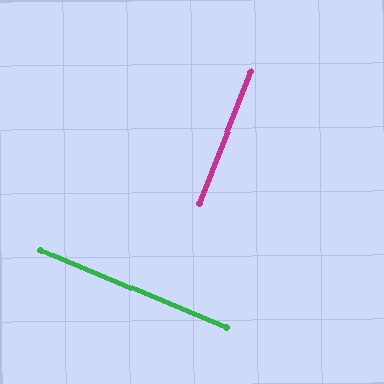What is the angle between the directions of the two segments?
Approximately 89 degrees.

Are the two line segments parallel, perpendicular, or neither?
Perpendicular — they meet at approximately 89°.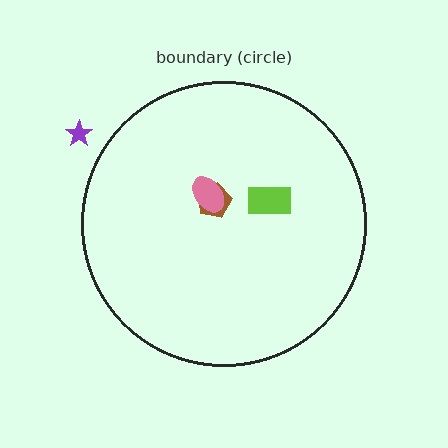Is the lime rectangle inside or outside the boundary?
Inside.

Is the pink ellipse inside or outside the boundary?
Inside.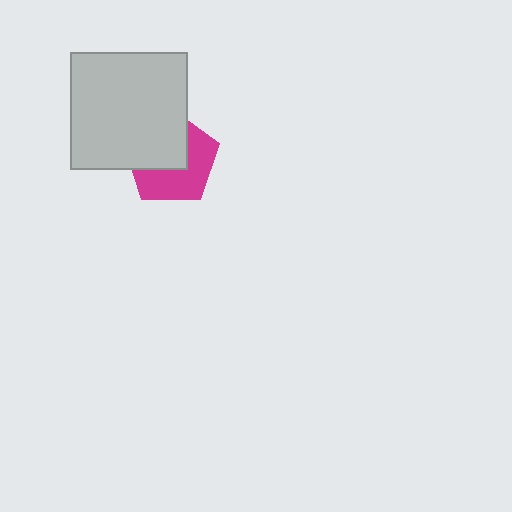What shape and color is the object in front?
The object in front is a light gray square.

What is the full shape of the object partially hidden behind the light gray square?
The partially hidden object is a magenta pentagon.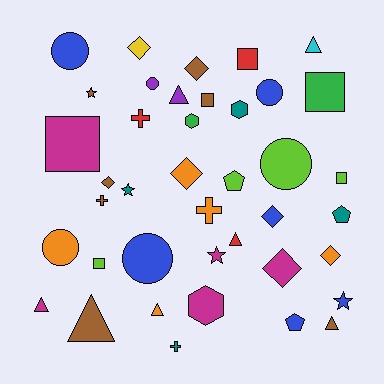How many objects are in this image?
There are 40 objects.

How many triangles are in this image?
There are 7 triangles.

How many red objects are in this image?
There are 3 red objects.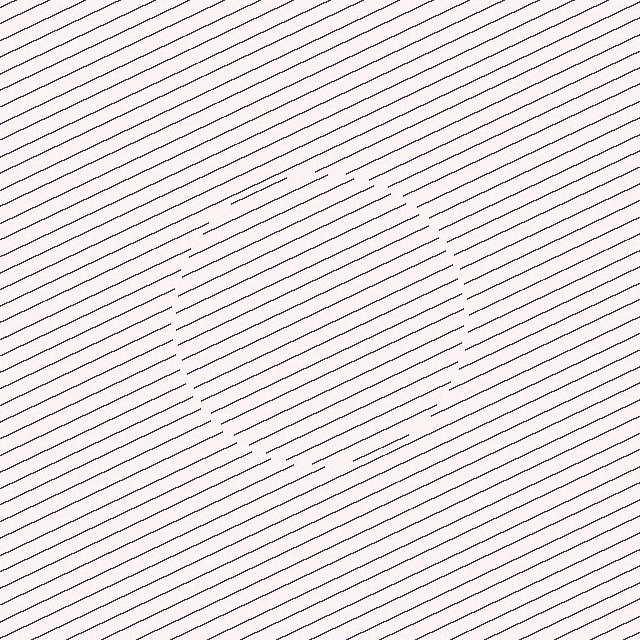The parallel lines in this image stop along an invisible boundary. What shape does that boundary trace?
An illusory circle. The interior of the shape contains the same grating, shifted by half a period — the contour is defined by the phase discontinuity where line-ends from the inner and outer gratings abut.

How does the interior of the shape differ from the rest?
The interior of the shape contains the same grating, shifted by half a period — the contour is defined by the phase discontinuity where line-ends from the inner and outer gratings abut.